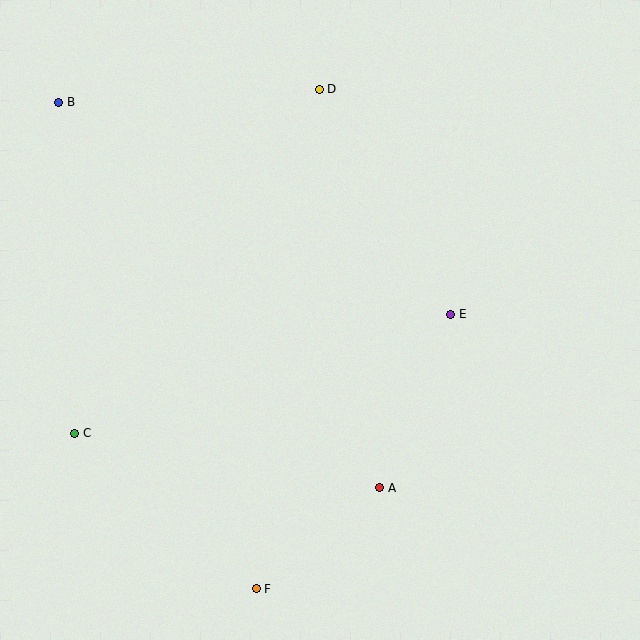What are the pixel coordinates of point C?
Point C is at (75, 433).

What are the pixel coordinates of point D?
Point D is at (319, 89).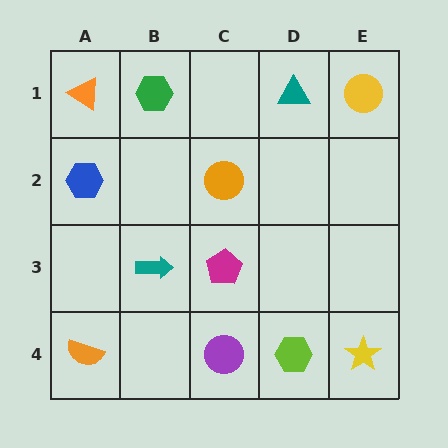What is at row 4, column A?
An orange semicircle.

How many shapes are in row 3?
2 shapes.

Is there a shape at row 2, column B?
No, that cell is empty.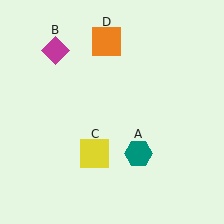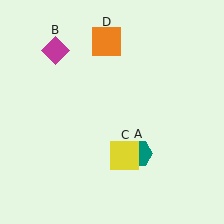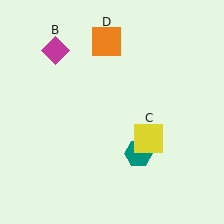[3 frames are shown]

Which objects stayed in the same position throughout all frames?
Teal hexagon (object A) and magenta diamond (object B) and orange square (object D) remained stationary.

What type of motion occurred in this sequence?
The yellow square (object C) rotated counterclockwise around the center of the scene.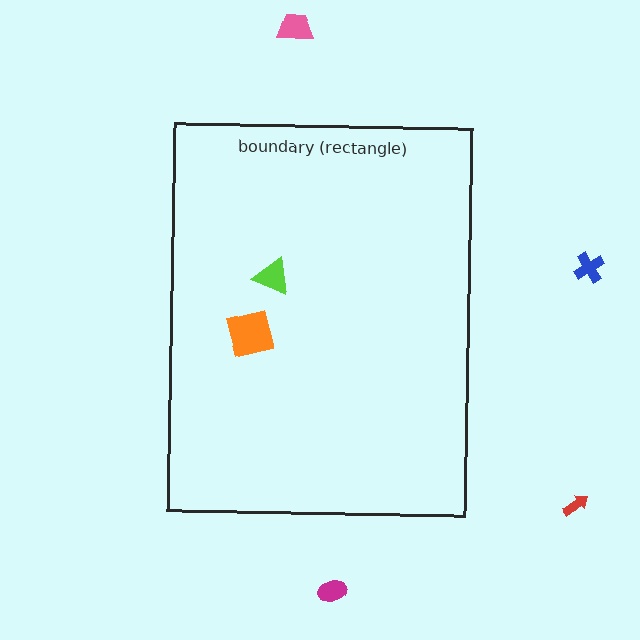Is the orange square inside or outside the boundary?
Inside.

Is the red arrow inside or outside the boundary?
Outside.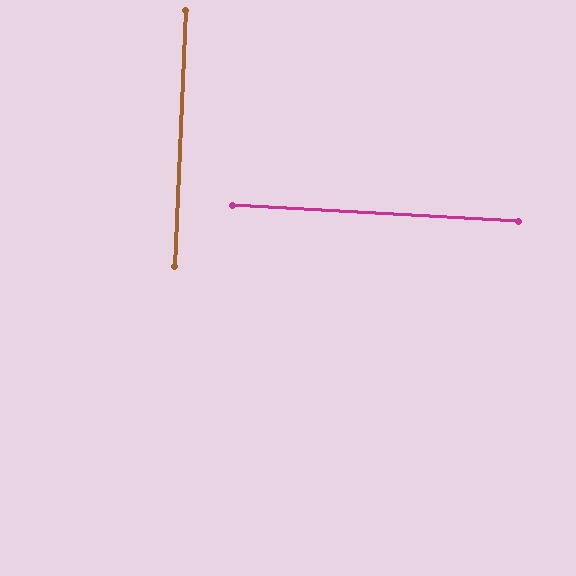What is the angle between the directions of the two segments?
Approximately 89 degrees.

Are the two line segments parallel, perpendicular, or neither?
Perpendicular — they meet at approximately 89°.